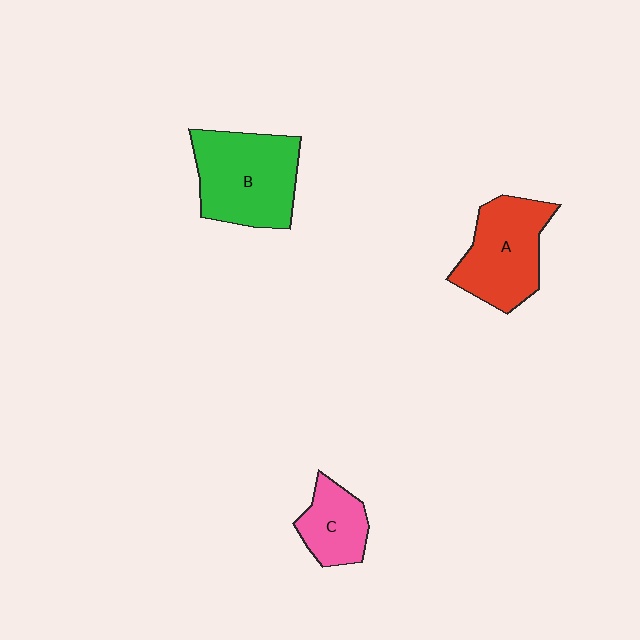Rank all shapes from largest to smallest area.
From largest to smallest: B (green), A (red), C (pink).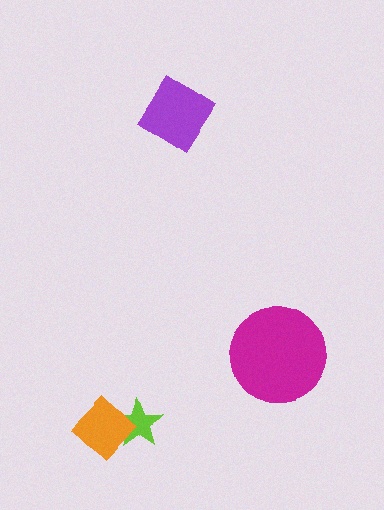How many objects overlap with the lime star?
1 object overlaps with the lime star.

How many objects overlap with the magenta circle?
0 objects overlap with the magenta circle.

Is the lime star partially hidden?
Yes, it is partially covered by another shape.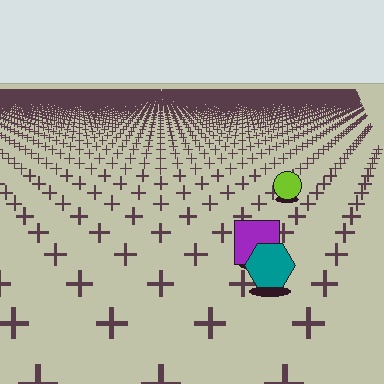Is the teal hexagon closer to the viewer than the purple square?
Yes. The teal hexagon is closer — you can tell from the texture gradient: the ground texture is coarser near it.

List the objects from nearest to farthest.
From nearest to farthest: the teal hexagon, the purple square, the lime circle.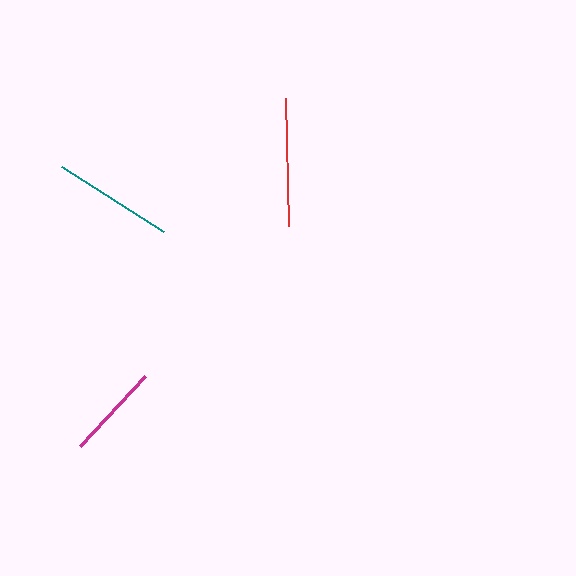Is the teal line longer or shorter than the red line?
The red line is longer than the teal line.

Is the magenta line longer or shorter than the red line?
The red line is longer than the magenta line.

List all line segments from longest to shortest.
From longest to shortest: red, teal, magenta.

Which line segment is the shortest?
The magenta line is the shortest at approximately 95 pixels.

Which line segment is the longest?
The red line is the longest at approximately 129 pixels.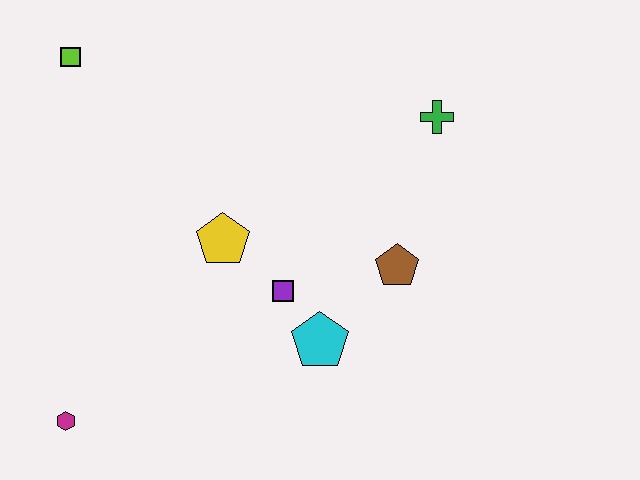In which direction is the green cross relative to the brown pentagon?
The green cross is above the brown pentagon.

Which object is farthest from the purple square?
The lime square is farthest from the purple square.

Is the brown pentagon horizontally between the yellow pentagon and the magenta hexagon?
No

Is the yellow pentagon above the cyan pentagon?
Yes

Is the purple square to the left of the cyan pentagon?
Yes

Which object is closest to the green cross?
The brown pentagon is closest to the green cross.